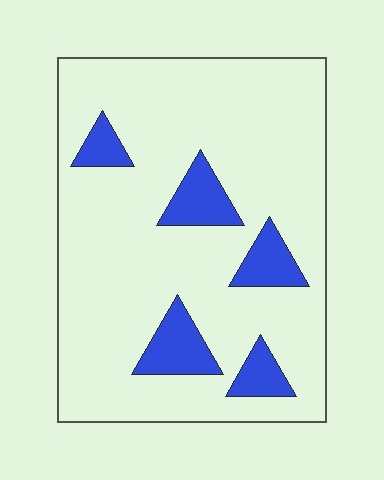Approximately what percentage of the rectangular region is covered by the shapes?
Approximately 15%.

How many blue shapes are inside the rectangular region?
5.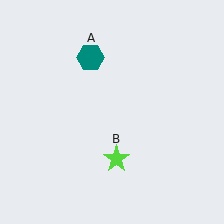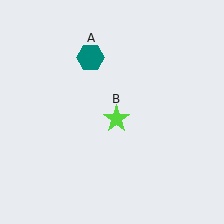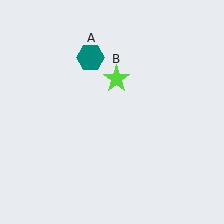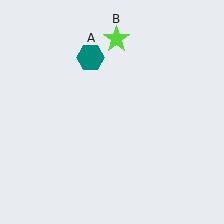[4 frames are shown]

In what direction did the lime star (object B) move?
The lime star (object B) moved up.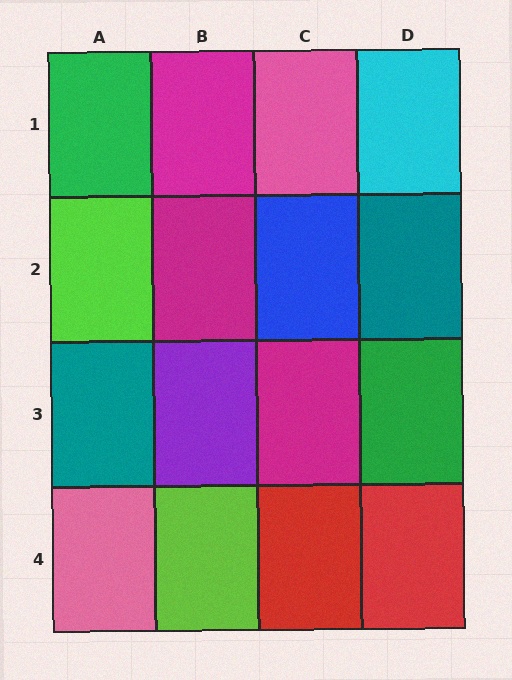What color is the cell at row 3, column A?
Teal.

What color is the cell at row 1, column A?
Green.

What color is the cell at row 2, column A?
Lime.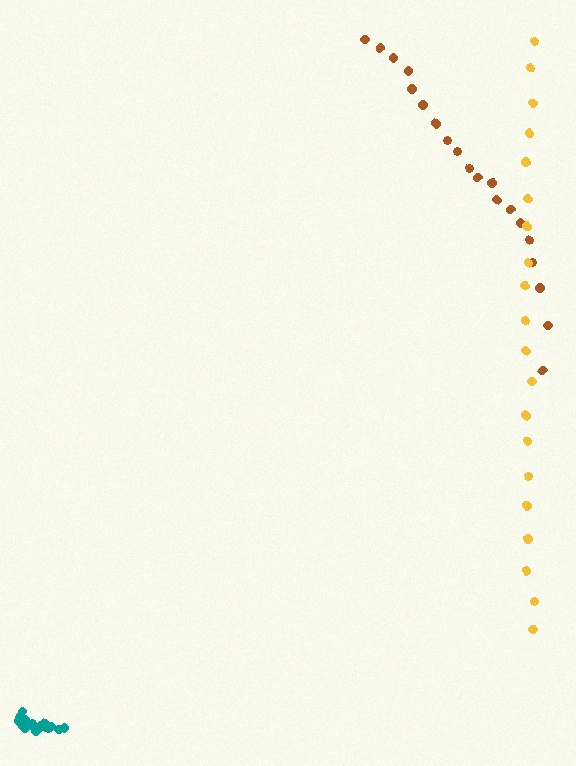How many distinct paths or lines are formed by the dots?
There are 3 distinct paths.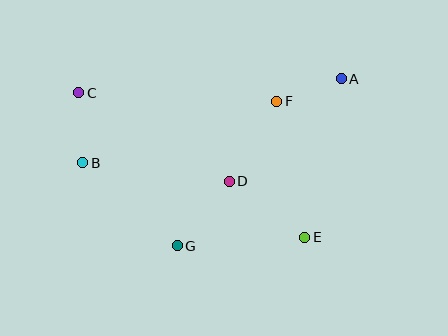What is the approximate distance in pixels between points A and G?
The distance between A and G is approximately 234 pixels.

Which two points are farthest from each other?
Points A and B are farthest from each other.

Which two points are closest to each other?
Points A and F are closest to each other.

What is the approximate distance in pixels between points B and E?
The distance between B and E is approximately 234 pixels.